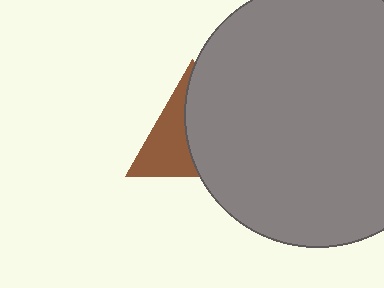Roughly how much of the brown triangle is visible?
A small part of it is visible (roughly 44%).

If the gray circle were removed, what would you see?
You would see the complete brown triangle.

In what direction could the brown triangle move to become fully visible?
The brown triangle could move left. That would shift it out from behind the gray circle entirely.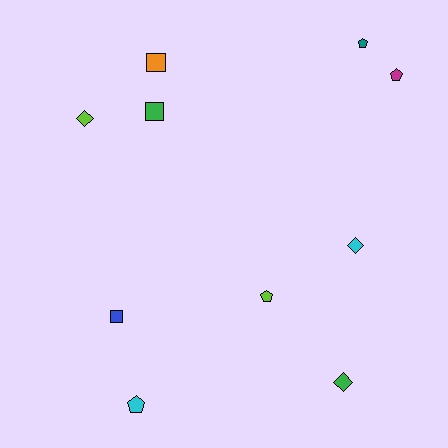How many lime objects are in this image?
There are 2 lime objects.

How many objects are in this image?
There are 10 objects.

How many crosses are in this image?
There are no crosses.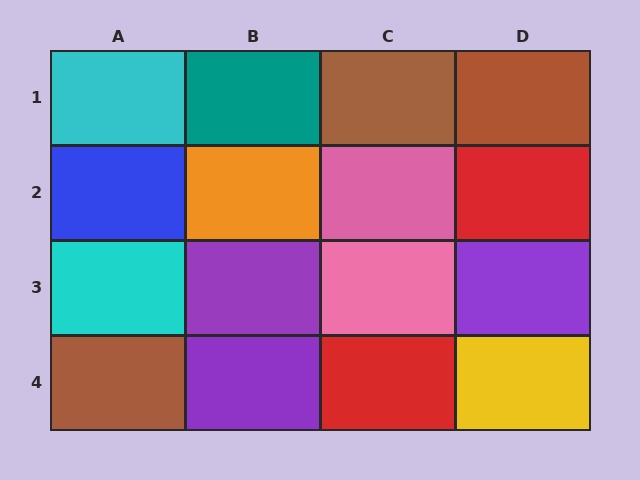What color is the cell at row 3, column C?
Pink.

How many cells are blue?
1 cell is blue.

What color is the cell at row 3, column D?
Purple.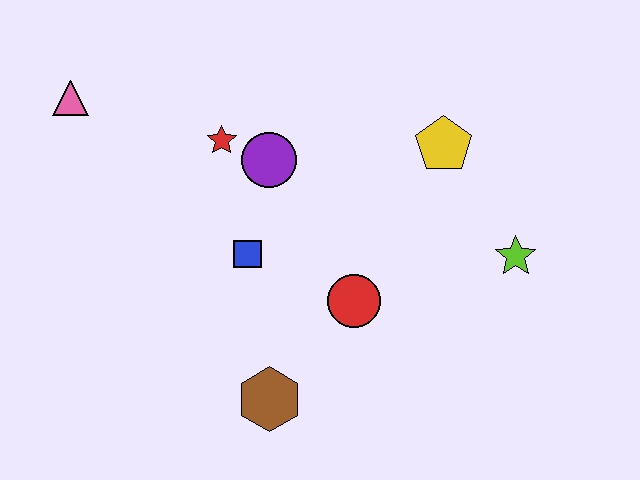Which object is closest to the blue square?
The purple circle is closest to the blue square.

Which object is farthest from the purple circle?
The lime star is farthest from the purple circle.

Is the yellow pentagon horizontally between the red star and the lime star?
Yes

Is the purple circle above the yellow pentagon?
No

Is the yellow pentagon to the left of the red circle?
No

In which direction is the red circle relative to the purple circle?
The red circle is below the purple circle.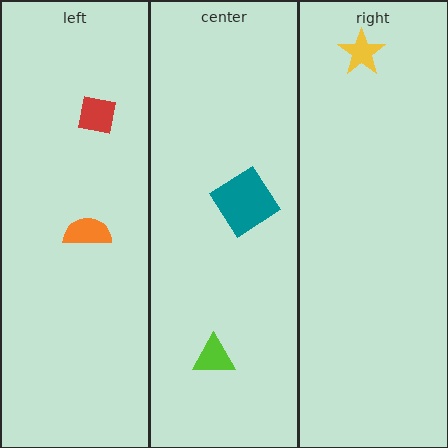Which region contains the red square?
The left region.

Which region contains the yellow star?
The right region.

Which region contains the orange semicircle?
The left region.